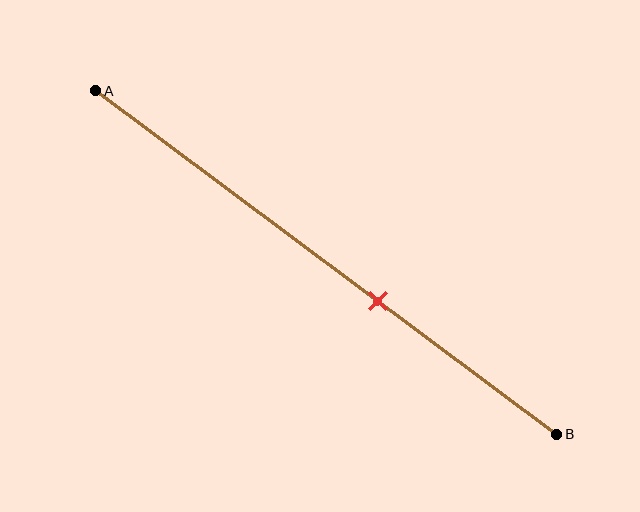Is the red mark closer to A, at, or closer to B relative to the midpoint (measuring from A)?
The red mark is closer to point B than the midpoint of segment AB.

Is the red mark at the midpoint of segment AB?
No, the mark is at about 60% from A, not at the 50% midpoint.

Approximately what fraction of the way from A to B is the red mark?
The red mark is approximately 60% of the way from A to B.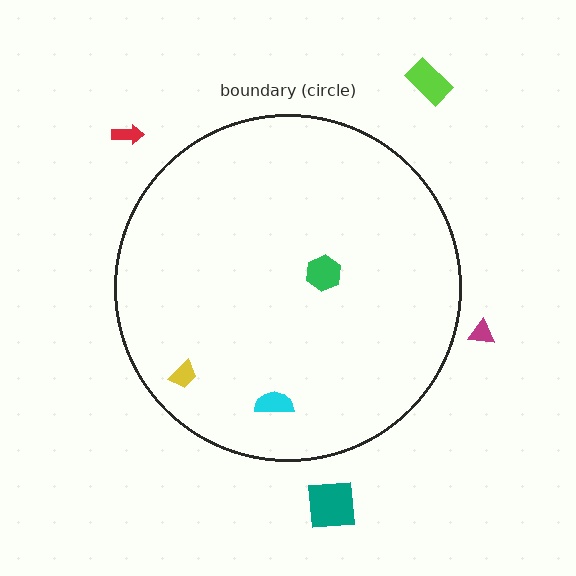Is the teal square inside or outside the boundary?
Outside.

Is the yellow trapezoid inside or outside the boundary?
Inside.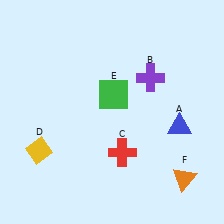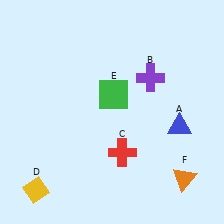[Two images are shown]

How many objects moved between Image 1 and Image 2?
1 object moved between the two images.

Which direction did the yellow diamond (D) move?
The yellow diamond (D) moved down.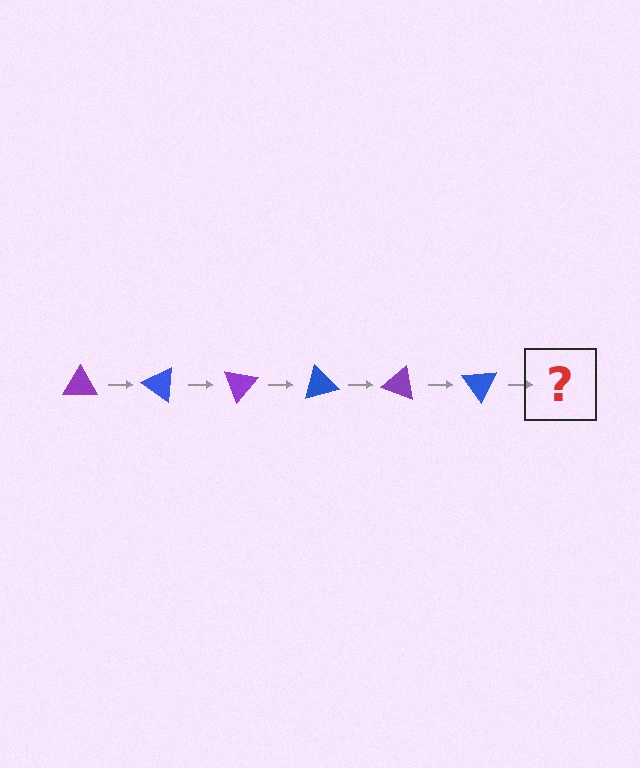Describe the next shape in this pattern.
It should be a purple triangle, rotated 210 degrees from the start.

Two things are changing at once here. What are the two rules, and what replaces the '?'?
The two rules are that it rotates 35 degrees each step and the color cycles through purple and blue. The '?' should be a purple triangle, rotated 210 degrees from the start.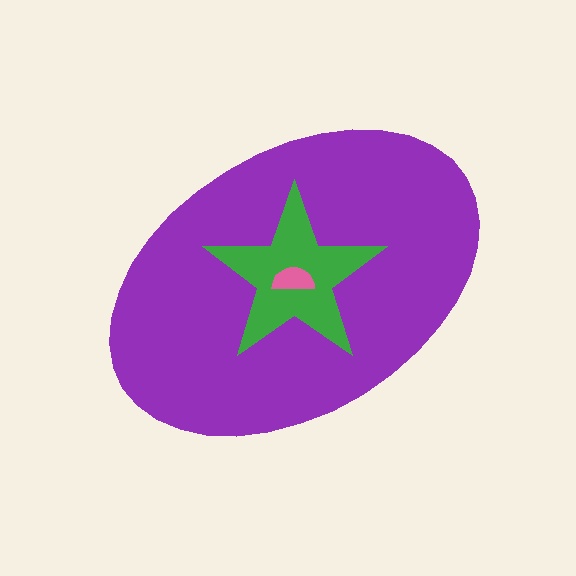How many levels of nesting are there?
3.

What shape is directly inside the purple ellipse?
The green star.